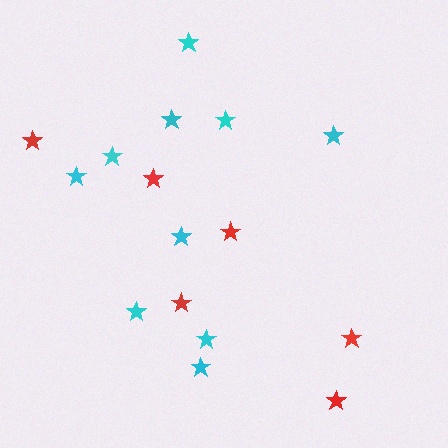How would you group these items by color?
There are 2 groups: one group of red stars (6) and one group of cyan stars (10).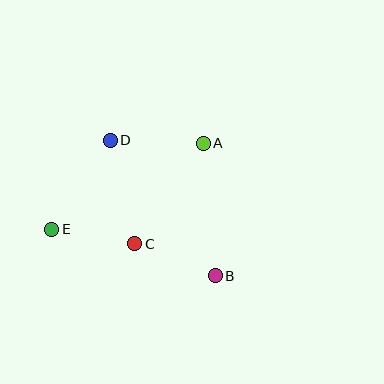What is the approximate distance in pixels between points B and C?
The distance between B and C is approximately 87 pixels.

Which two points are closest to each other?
Points C and E are closest to each other.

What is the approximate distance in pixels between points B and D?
The distance between B and D is approximately 172 pixels.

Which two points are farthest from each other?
Points A and E are farthest from each other.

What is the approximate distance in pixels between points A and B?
The distance between A and B is approximately 133 pixels.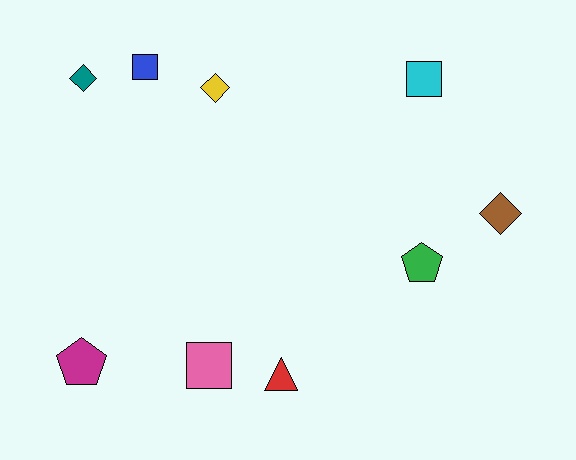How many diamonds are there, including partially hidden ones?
There are 3 diamonds.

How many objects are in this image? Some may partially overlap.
There are 9 objects.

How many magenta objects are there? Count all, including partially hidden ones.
There is 1 magenta object.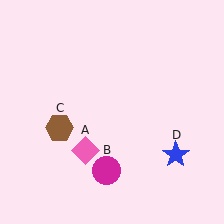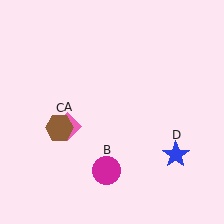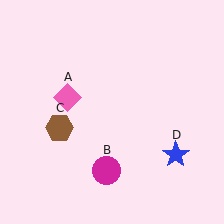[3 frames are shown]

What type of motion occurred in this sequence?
The pink diamond (object A) rotated clockwise around the center of the scene.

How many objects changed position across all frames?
1 object changed position: pink diamond (object A).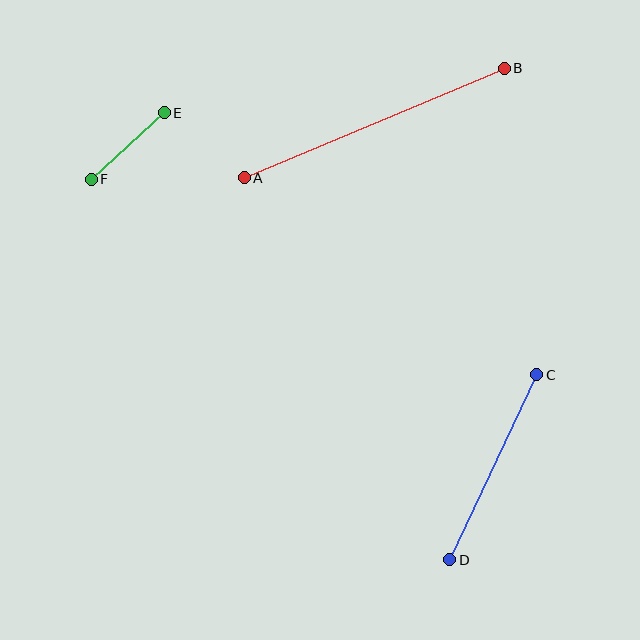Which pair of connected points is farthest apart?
Points A and B are farthest apart.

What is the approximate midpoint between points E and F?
The midpoint is at approximately (128, 146) pixels.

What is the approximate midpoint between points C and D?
The midpoint is at approximately (493, 467) pixels.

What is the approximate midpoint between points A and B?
The midpoint is at approximately (374, 123) pixels.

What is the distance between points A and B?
The distance is approximately 282 pixels.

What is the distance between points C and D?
The distance is approximately 204 pixels.